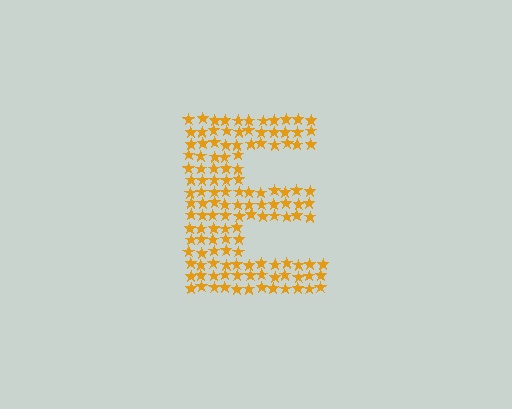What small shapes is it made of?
It is made of small stars.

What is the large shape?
The large shape is the letter E.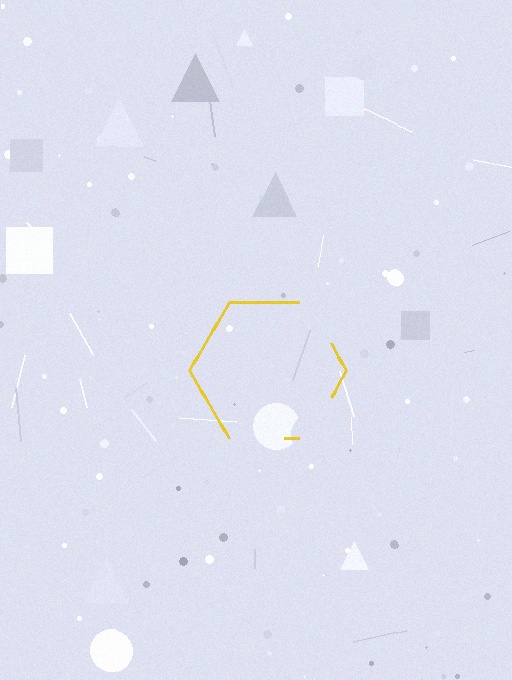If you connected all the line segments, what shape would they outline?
They would outline a hexagon.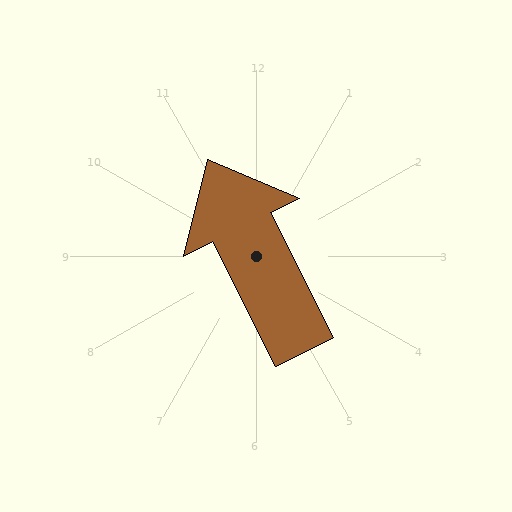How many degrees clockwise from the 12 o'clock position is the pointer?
Approximately 333 degrees.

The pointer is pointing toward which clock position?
Roughly 11 o'clock.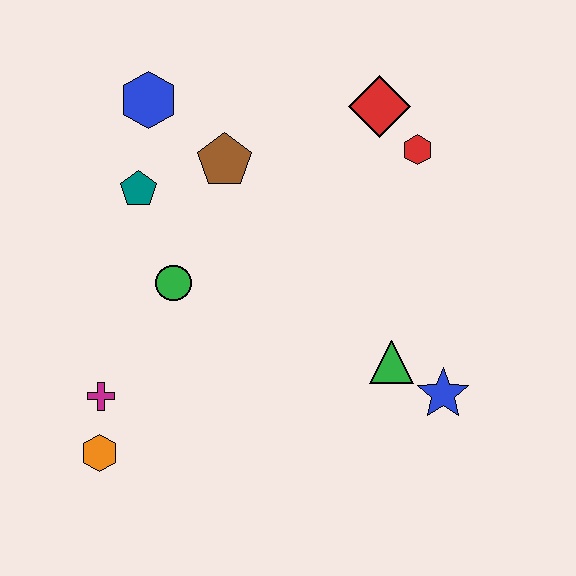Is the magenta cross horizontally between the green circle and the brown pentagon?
No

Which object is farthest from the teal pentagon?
The blue star is farthest from the teal pentagon.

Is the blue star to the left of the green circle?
No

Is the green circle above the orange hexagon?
Yes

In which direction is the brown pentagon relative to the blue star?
The brown pentagon is above the blue star.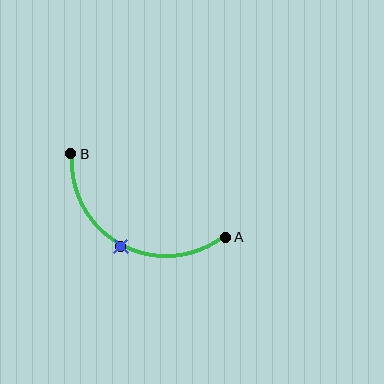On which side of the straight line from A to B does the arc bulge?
The arc bulges below the straight line connecting A and B.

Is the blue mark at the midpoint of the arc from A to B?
Yes. The blue mark lies on the arc at equal arc-length from both A and B — it is the arc midpoint.